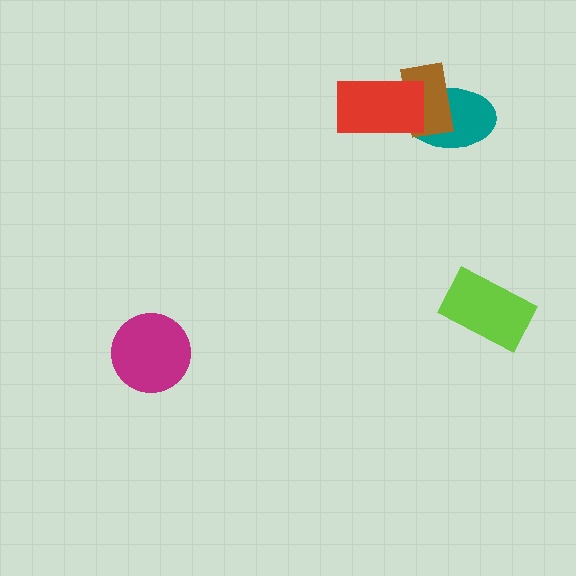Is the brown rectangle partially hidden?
Yes, it is partially covered by another shape.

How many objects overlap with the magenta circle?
0 objects overlap with the magenta circle.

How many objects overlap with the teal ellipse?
2 objects overlap with the teal ellipse.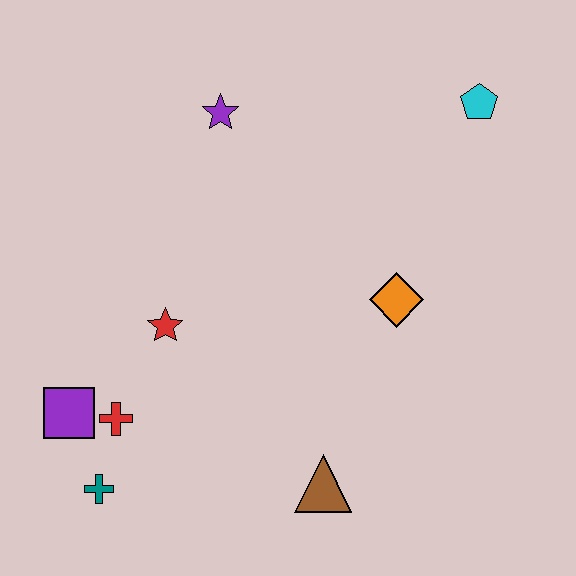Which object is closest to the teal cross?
The red cross is closest to the teal cross.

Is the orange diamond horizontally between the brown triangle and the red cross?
No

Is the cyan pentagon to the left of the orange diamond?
No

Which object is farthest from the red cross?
The cyan pentagon is farthest from the red cross.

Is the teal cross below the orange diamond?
Yes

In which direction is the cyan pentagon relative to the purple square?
The cyan pentagon is to the right of the purple square.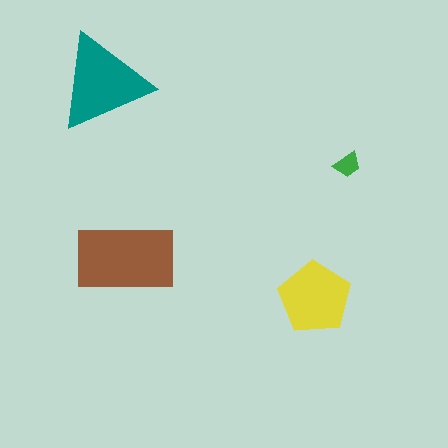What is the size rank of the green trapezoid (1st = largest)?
4th.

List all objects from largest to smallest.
The brown rectangle, the teal triangle, the yellow pentagon, the green trapezoid.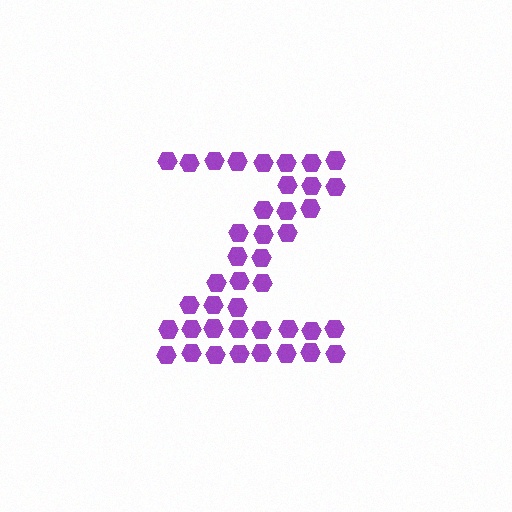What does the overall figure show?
The overall figure shows the letter Z.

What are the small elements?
The small elements are hexagons.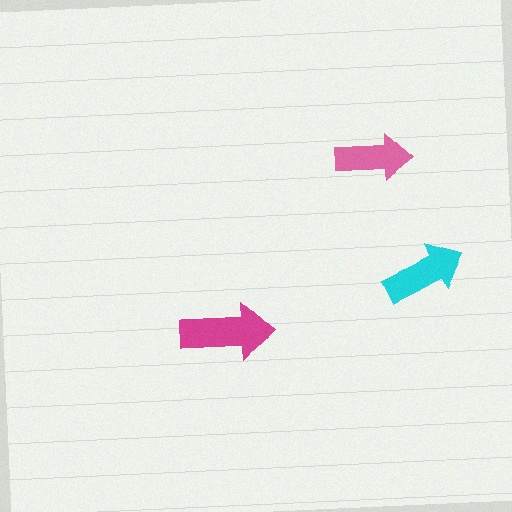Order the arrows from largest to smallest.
the magenta one, the cyan one, the pink one.